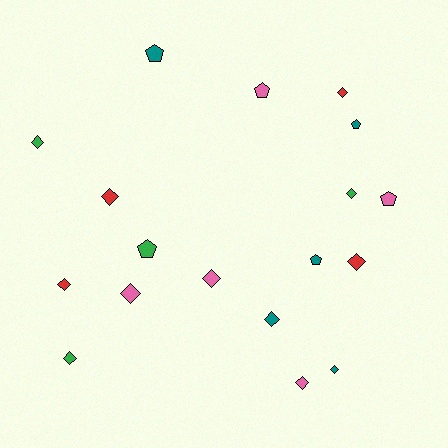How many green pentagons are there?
There is 1 green pentagon.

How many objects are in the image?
There are 18 objects.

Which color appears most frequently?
Pink, with 5 objects.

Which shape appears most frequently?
Diamond, with 12 objects.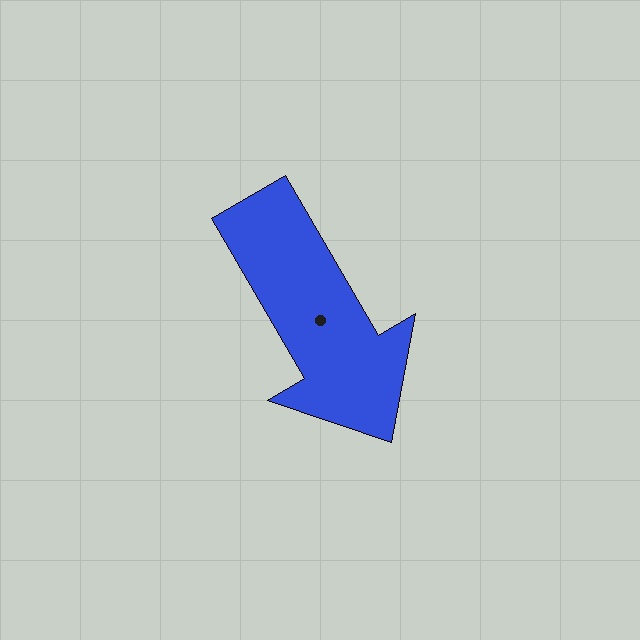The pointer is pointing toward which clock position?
Roughly 5 o'clock.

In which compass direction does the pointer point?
Southeast.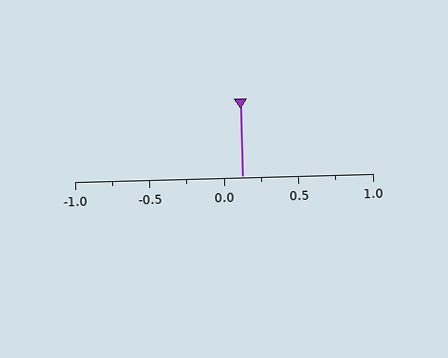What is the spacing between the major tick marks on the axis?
The major ticks are spaced 0.5 apart.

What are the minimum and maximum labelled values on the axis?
The axis runs from -1.0 to 1.0.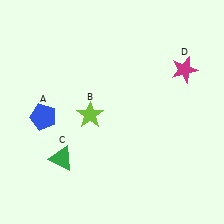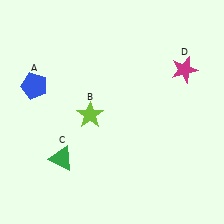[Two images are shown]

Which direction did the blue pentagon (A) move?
The blue pentagon (A) moved up.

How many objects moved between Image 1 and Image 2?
1 object moved between the two images.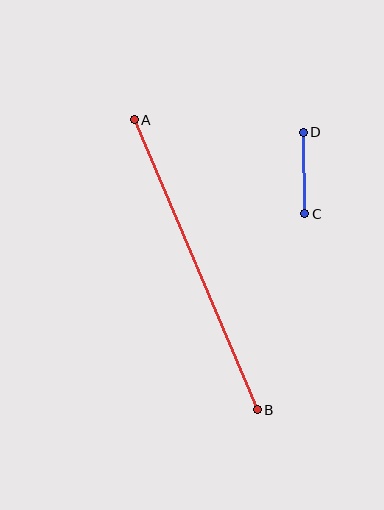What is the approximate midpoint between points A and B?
The midpoint is at approximately (196, 265) pixels.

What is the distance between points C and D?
The distance is approximately 82 pixels.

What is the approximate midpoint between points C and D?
The midpoint is at approximately (304, 173) pixels.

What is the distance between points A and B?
The distance is approximately 315 pixels.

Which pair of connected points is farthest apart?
Points A and B are farthest apart.